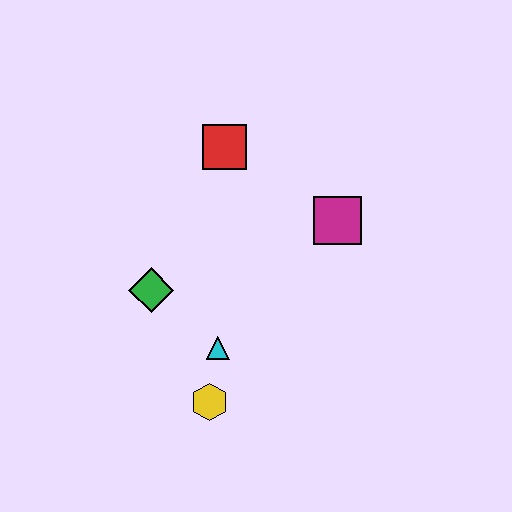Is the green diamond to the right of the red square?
No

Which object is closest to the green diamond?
The cyan triangle is closest to the green diamond.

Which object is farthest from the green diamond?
The magenta square is farthest from the green diamond.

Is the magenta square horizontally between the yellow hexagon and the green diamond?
No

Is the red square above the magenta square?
Yes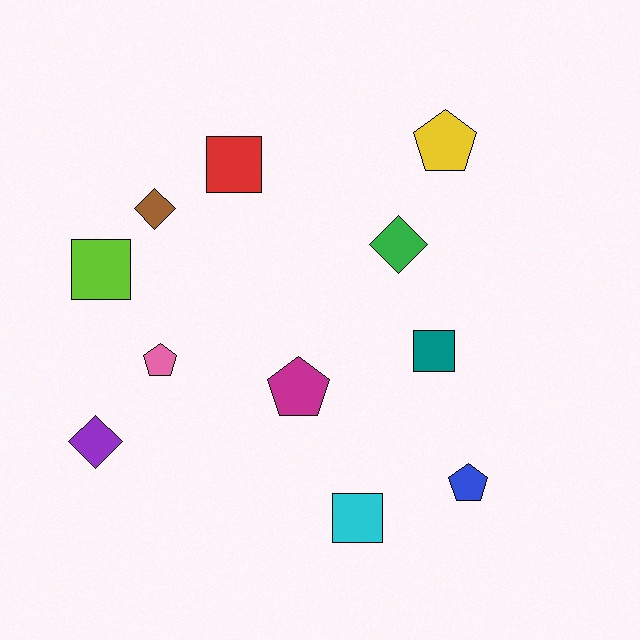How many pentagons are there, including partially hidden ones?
There are 4 pentagons.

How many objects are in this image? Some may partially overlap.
There are 11 objects.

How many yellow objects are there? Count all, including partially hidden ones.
There is 1 yellow object.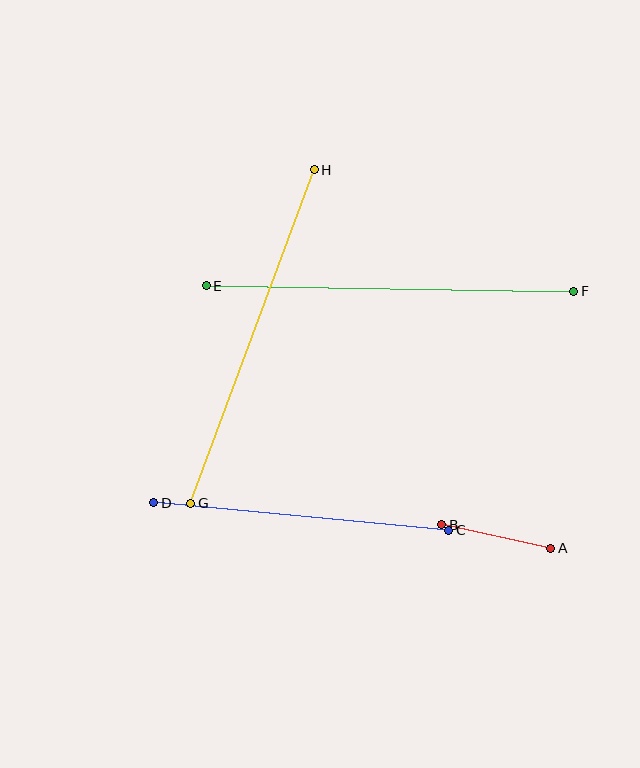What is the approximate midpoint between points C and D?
The midpoint is at approximately (301, 517) pixels.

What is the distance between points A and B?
The distance is approximately 111 pixels.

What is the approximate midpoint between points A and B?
The midpoint is at approximately (496, 537) pixels.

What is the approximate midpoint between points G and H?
The midpoint is at approximately (253, 336) pixels.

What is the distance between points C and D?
The distance is approximately 297 pixels.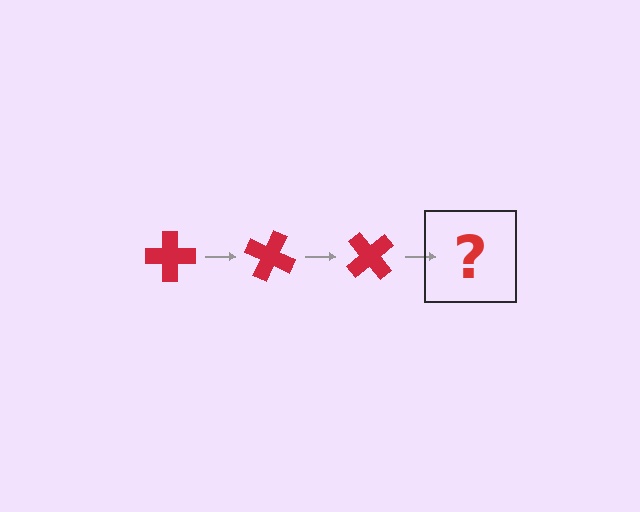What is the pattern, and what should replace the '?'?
The pattern is that the cross rotates 25 degrees each step. The '?' should be a red cross rotated 75 degrees.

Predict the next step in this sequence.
The next step is a red cross rotated 75 degrees.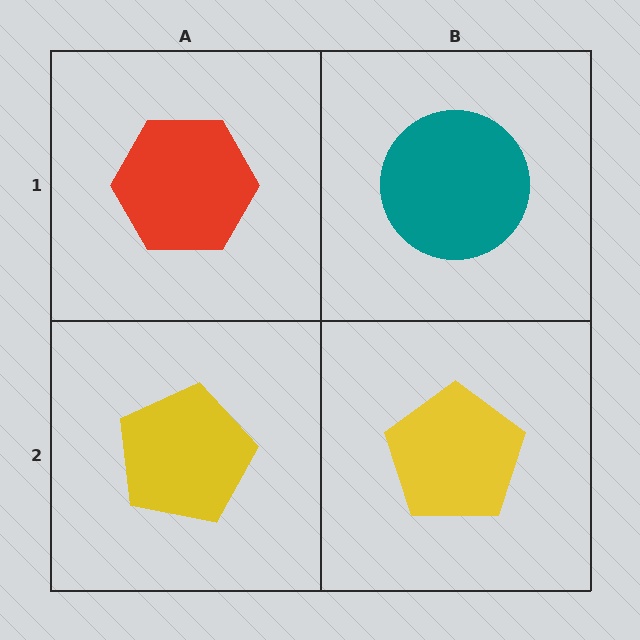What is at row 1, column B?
A teal circle.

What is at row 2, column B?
A yellow pentagon.